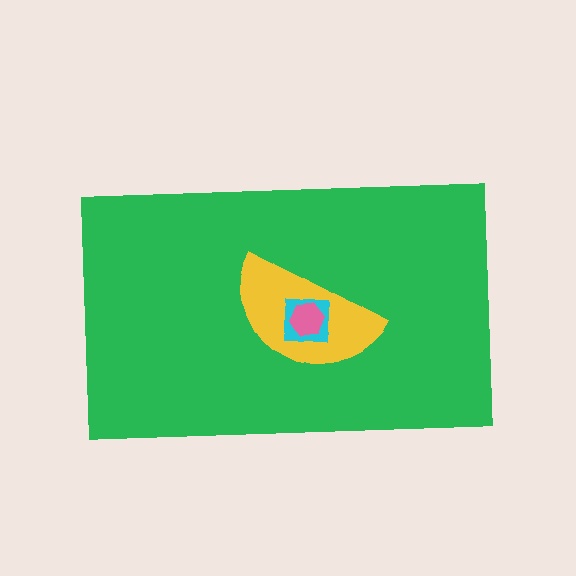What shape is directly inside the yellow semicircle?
The cyan square.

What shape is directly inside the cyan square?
The pink hexagon.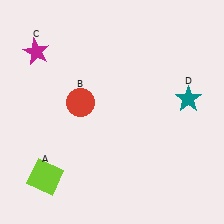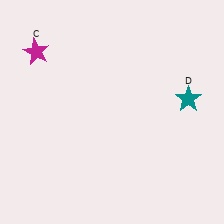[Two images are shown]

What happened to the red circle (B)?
The red circle (B) was removed in Image 2. It was in the top-left area of Image 1.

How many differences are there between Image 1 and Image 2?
There are 2 differences between the two images.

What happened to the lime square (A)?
The lime square (A) was removed in Image 2. It was in the bottom-left area of Image 1.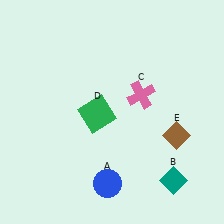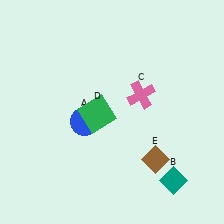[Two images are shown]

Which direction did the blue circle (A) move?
The blue circle (A) moved up.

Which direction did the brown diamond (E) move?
The brown diamond (E) moved down.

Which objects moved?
The objects that moved are: the blue circle (A), the brown diamond (E).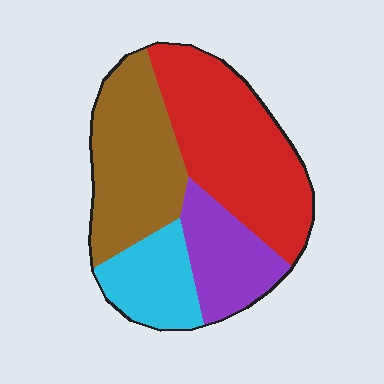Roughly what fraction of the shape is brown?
Brown covers roughly 30% of the shape.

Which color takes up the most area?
Red, at roughly 40%.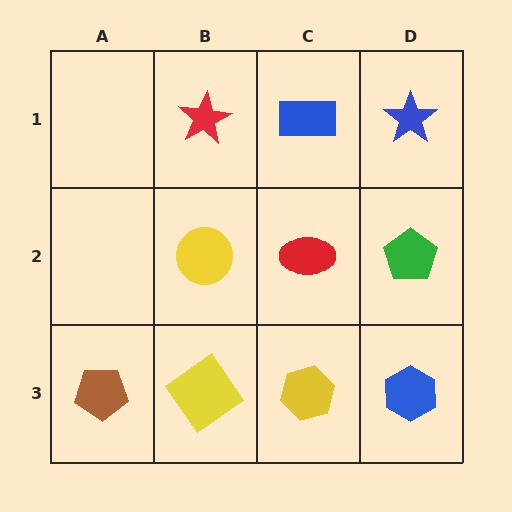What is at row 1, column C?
A blue rectangle.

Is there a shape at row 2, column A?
No, that cell is empty.